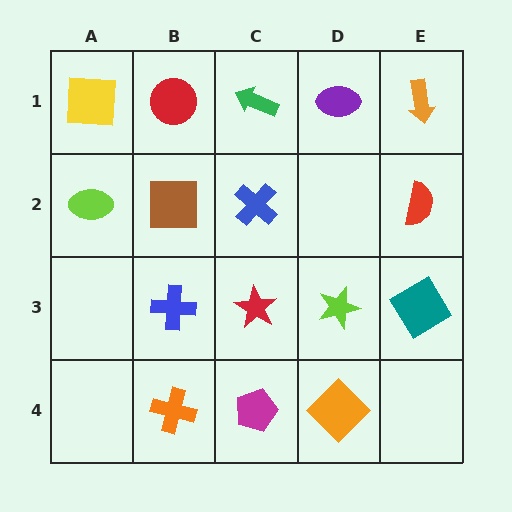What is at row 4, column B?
An orange cross.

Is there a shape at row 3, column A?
No, that cell is empty.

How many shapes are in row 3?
4 shapes.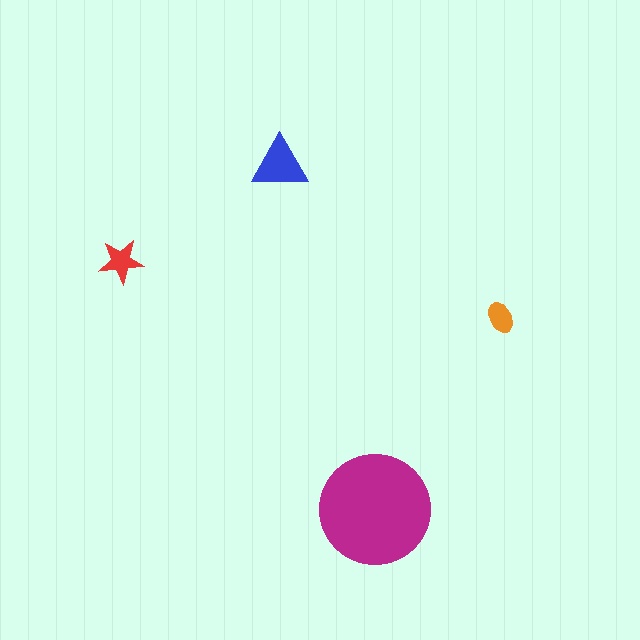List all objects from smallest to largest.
The orange ellipse, the red star, the blue triangle, the magenta circle.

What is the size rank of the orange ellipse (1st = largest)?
4th.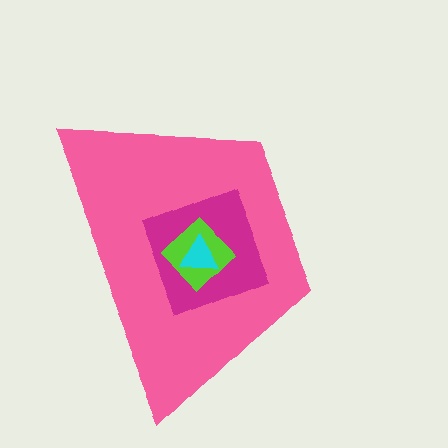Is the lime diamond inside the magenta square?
Yes.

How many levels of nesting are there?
4.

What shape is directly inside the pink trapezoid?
The magenta square.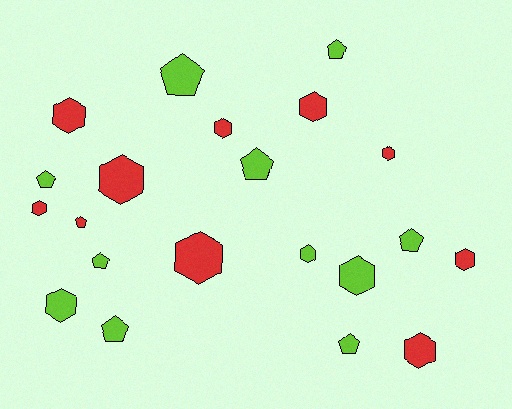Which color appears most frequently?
Lime, with 11 objects.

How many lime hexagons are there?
There are 3 lime hexagons.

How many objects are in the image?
There are 21 objects.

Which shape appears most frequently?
Hexagon, with 12 objects.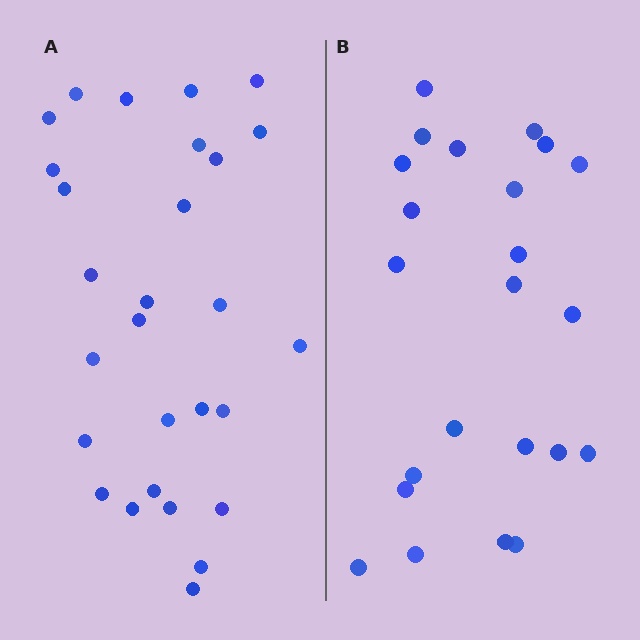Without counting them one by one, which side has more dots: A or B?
Region A (the left region) has more dots.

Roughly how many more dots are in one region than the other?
Region A has about 5 more dots than region B.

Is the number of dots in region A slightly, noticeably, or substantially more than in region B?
Region A has only slightly more — the two regions are fairly close. The ratio is roughly 1.2 to 1.